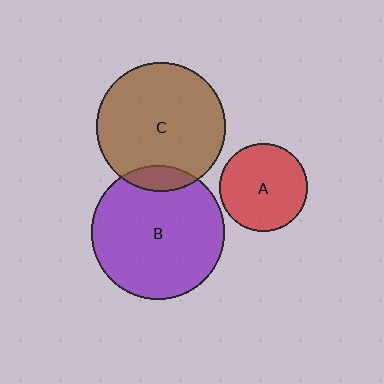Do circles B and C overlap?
Yes.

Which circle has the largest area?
Circle B (purple).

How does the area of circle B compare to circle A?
Approximately 2.3 times.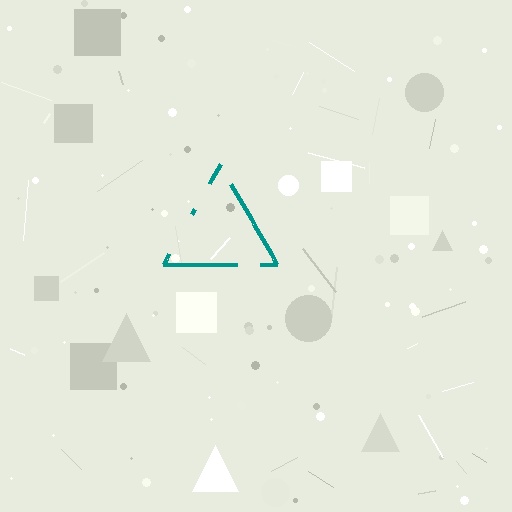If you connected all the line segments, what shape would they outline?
They would outline a triangle.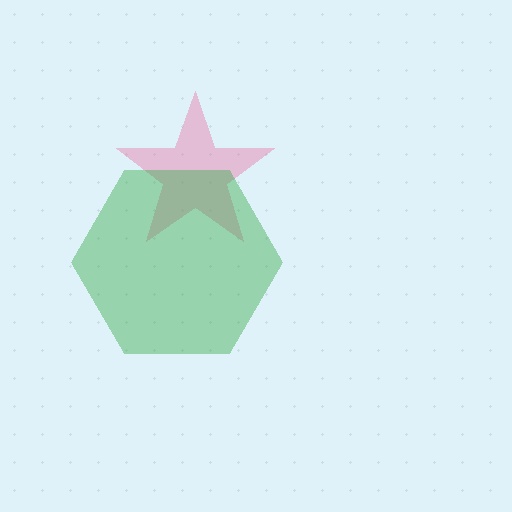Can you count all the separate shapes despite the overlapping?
Yes, there are 2 separate shapes.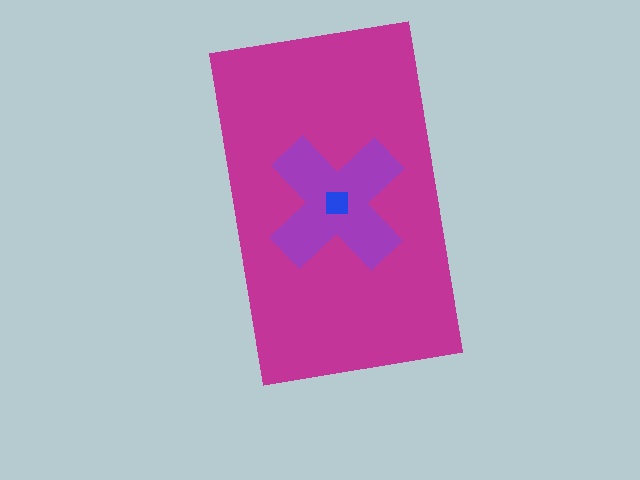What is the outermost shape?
The magenta rectangle.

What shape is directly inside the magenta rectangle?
The purple cross.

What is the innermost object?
The blue square.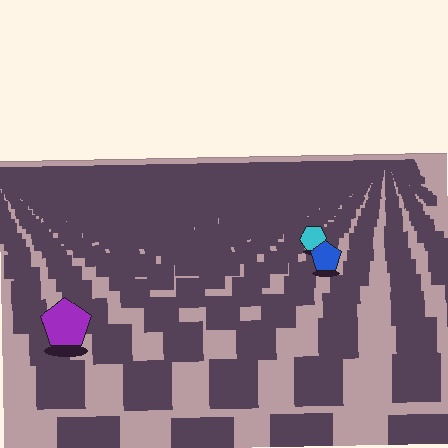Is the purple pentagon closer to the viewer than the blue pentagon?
Yes. The purple pentagon is closer — you can tell from the texture gradient: the ground texture is coarser near it.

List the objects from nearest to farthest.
From nearest to farthest: the purple pentagon, the blue pentagon, the cyan hexagon.